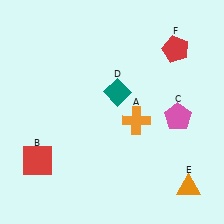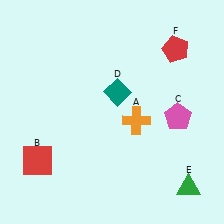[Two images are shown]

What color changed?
The triangle (E) changed from orange in Image 1 to green in Image 2.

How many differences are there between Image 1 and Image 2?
There is 1 difference between the two images.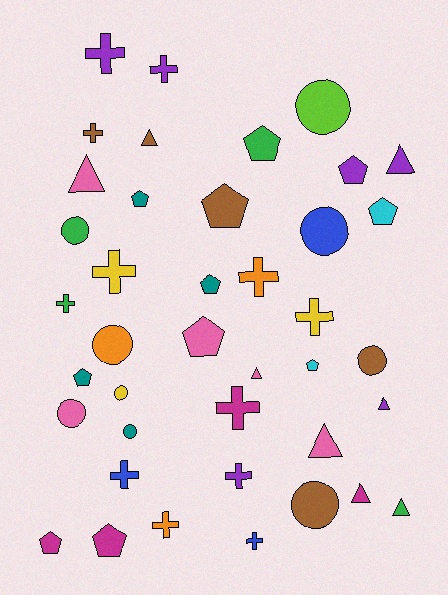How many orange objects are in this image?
There are 3 orange objects.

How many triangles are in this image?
There are 8 triangles.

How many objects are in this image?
There are 40 objects.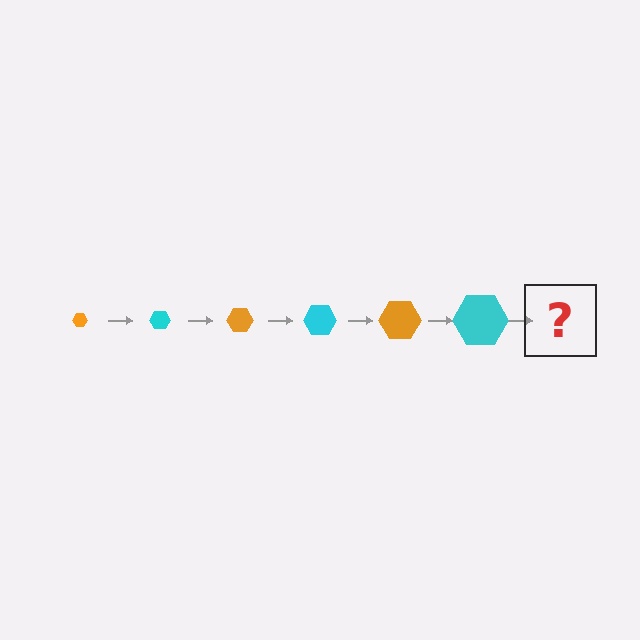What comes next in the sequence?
The next element should be an orange hexagon, larger than the previous one.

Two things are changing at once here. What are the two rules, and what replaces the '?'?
The two rules are that the hexagon grows larger each step and the color cycles through orange and cyan. The '?' should be an orange hexagon, larger than the previous one.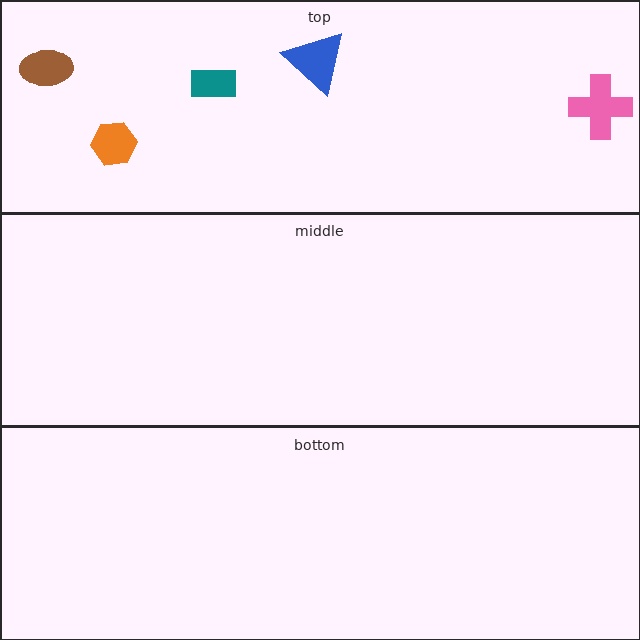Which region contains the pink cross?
The top region.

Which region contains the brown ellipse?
The top region.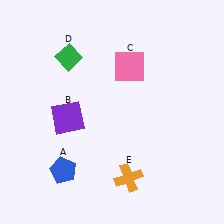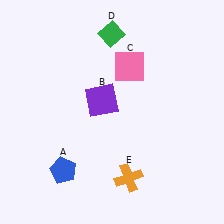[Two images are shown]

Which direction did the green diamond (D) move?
The green diamond (D) moved right.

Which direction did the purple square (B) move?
The purple square (B) moved right.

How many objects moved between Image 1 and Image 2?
2 objects moved between the two images.